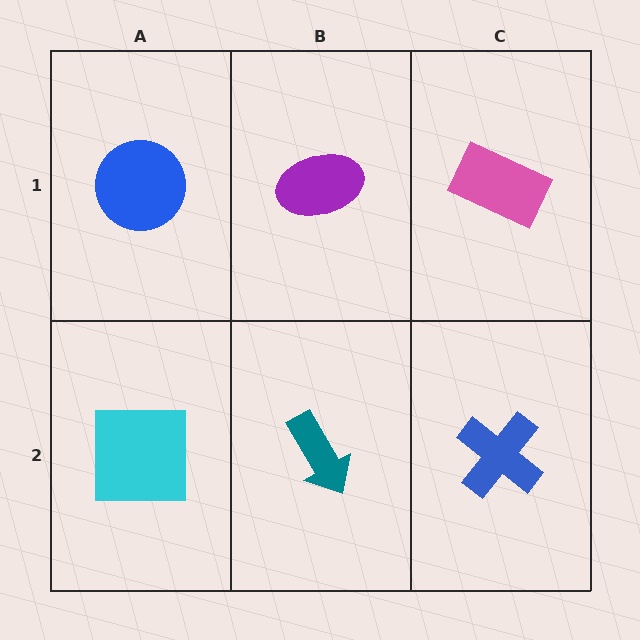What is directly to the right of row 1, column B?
A pink rectangle.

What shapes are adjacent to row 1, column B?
A teal arrow (row 2, column B), a blue circle (row 1, column A), a pink rectangle (row 1, column C).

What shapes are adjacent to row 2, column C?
A pink rectangle (row 1, column C), a teal arrow (row 2, column B).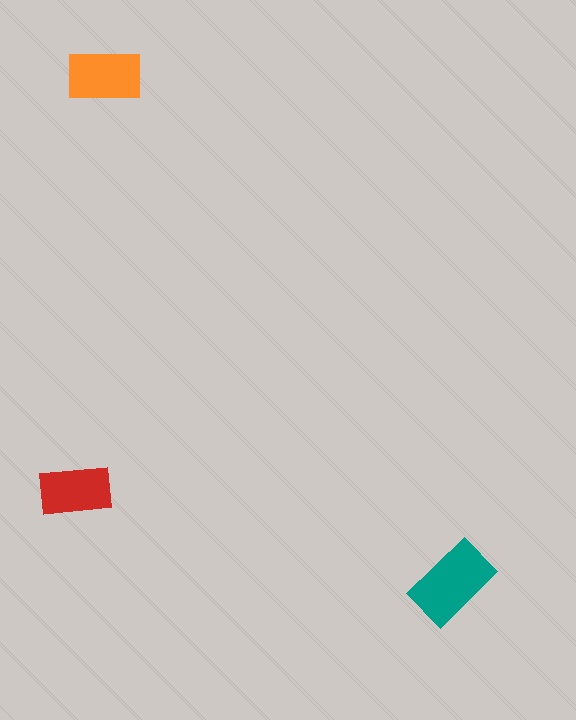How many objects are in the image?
There are 3 objects in the image.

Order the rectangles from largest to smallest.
the teal one, the orange one, the red one.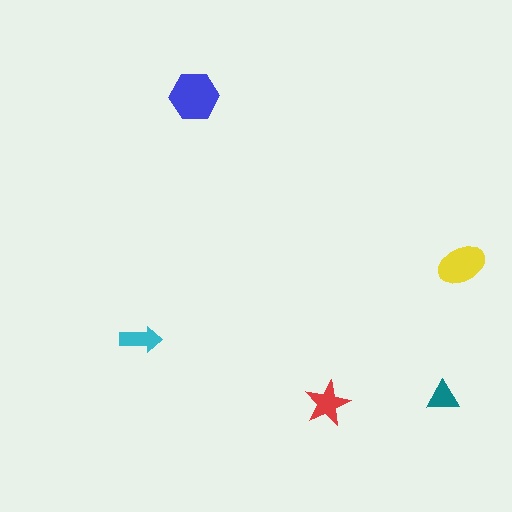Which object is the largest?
The blue hexagon.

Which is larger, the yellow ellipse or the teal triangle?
The yellow ellipse.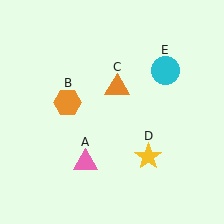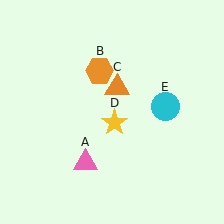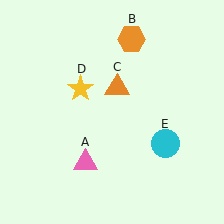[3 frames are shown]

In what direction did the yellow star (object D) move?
The yellow star (object D) moved up and to the left.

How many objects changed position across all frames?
3 objects changed position: orange hexagon (object B), yellow star (object D), cyan circle (object E).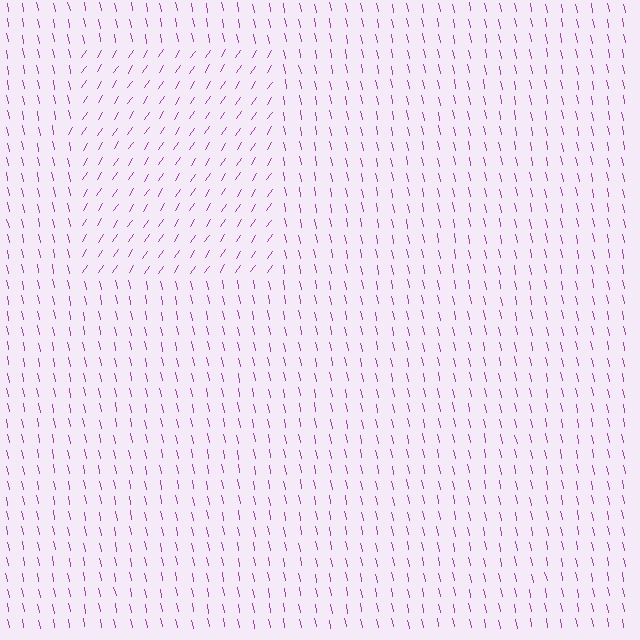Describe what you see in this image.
The image is filled with small purple line segments. A rectangle region in the image has lines oriented differently from the surrounding lines, creating a visible texture boundary.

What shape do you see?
I see a rectangle.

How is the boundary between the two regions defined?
The boundary is defined purely by a change in line orientation (approximately 45 degrees difference). All lines are the same color and thickness.